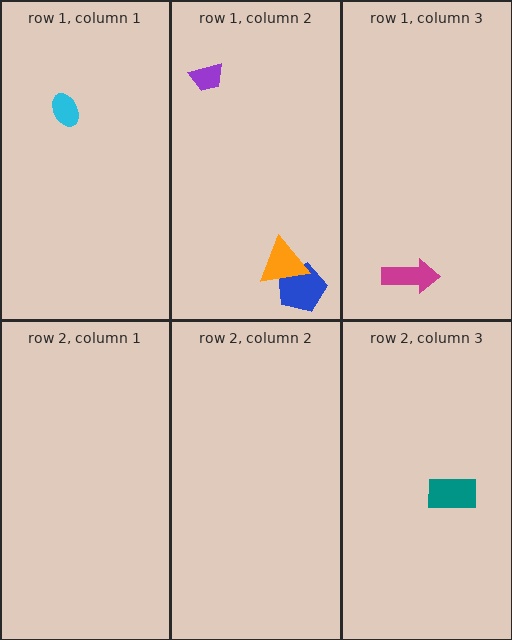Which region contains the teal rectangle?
The row 2, column 3 region.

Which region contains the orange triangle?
The row 1, column 2 region.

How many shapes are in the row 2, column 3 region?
1.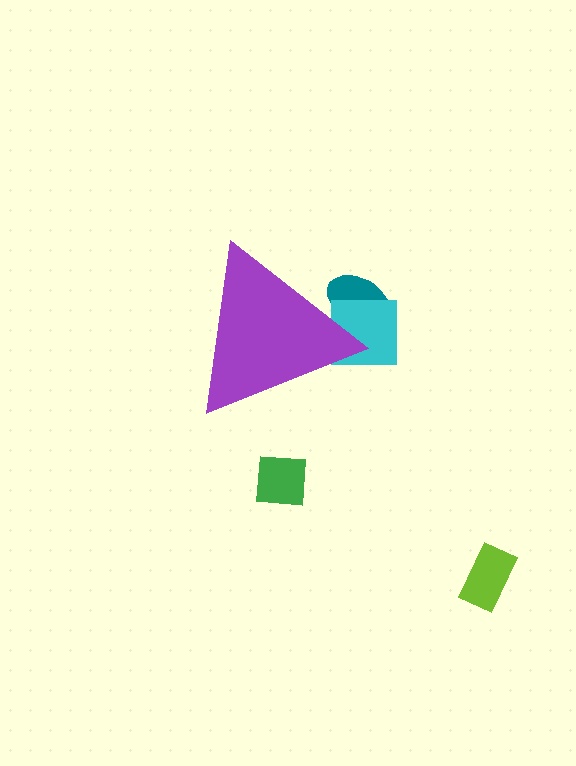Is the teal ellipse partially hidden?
Yes, the teal ellipse is partially hidden behind the purple triangle.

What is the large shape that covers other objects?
A purple triangle.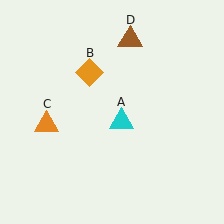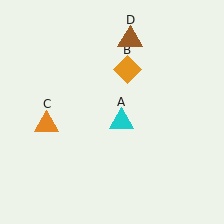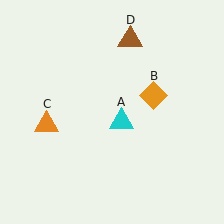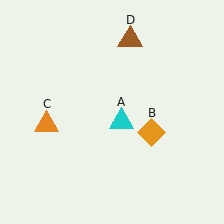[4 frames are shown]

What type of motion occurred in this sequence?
The orange diamond (object B) rotated clockwise around the center of the scene.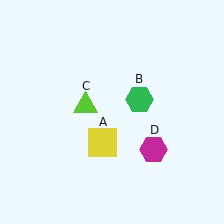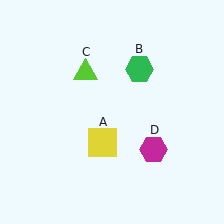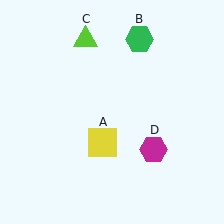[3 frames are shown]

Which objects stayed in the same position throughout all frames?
Yellow square (object A) and magenta hexagon (object D) remained stationary.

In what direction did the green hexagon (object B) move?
The green hexagon (object B) moved up.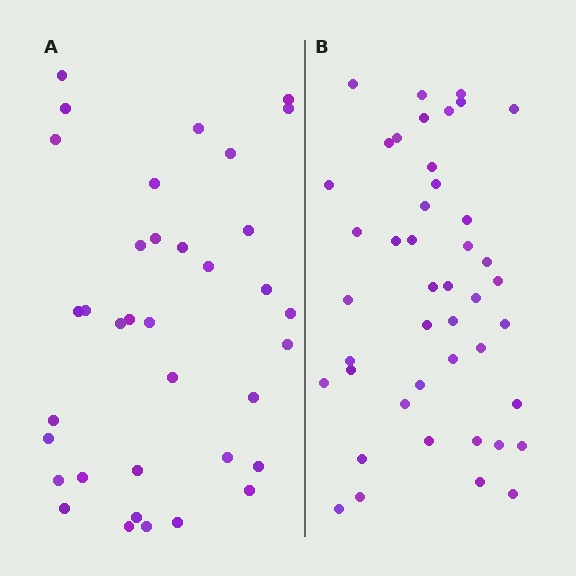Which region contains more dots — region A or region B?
Region B (the right region) has more dots.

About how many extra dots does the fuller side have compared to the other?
Region B has roughly 8 or so more dots than region A.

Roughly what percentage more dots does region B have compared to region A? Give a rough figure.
About 20% more.